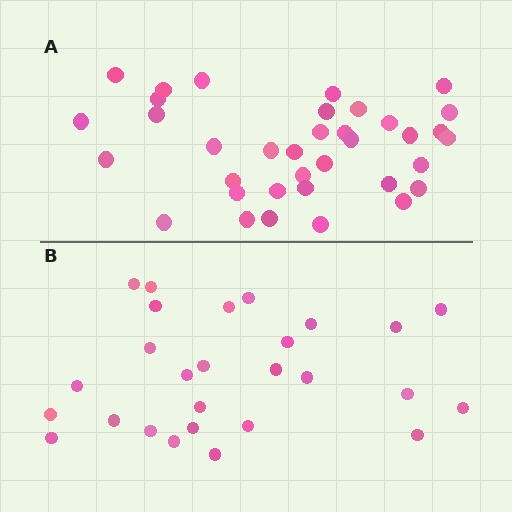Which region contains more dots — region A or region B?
Region A (the top region) has more dots.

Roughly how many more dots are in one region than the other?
Region A has roughly 8 or so more dots than region B.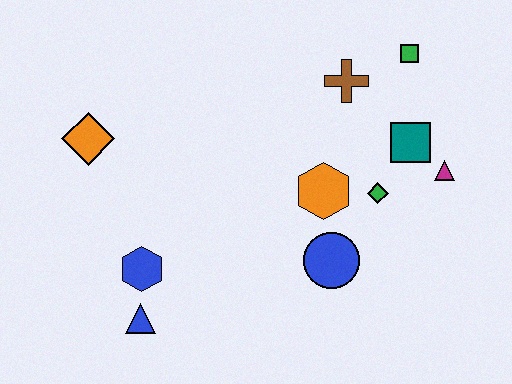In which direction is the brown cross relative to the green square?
The brown cross is to the left of the green square.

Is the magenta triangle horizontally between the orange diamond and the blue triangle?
No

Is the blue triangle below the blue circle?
Yes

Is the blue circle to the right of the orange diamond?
Yes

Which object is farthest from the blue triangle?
The green square is farthest from the blue triangle.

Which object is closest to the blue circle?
The orange hexagon is closest to the blue circle.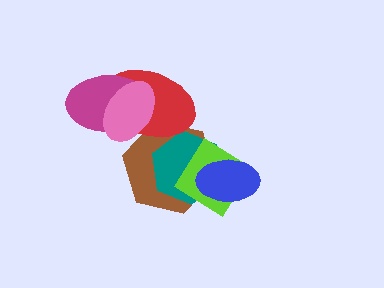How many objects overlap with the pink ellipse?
3 objects overlap with the pink ellipse.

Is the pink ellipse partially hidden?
No, no other shape covers it.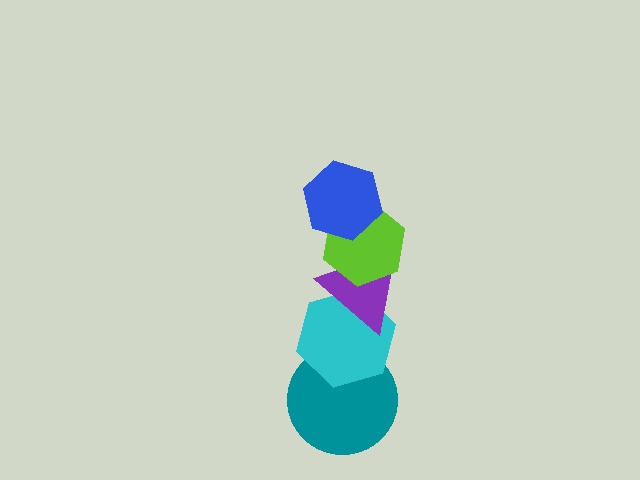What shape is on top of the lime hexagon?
The blue hexagon is on top of the lime hexagon.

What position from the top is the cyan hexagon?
The cyan hexagon is 4th from the top.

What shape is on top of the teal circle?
The cyan hexagon is on top of the teal circle.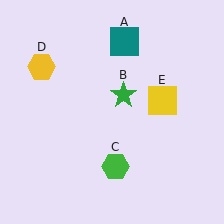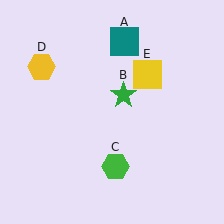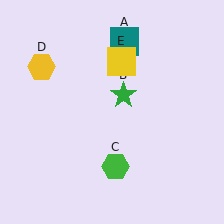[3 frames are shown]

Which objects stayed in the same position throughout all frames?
Teal square (object A) and green star (object B) and green hexagon (object C) and yellow hexagon (object D) remained stationary.